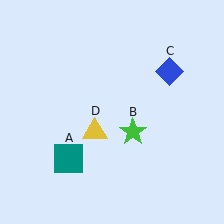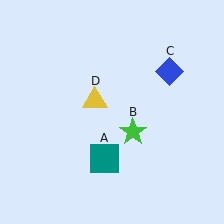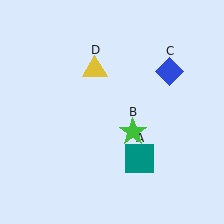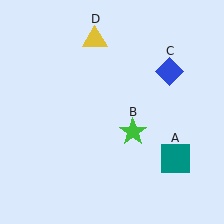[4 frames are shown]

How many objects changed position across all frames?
2 objects changed position: teal square (object A), yellow triangle (object D).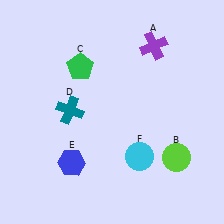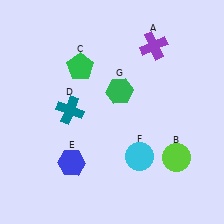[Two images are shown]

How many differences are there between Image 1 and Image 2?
There is 1 difference between the two images.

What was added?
A green hexagon (G) was added in Image 2.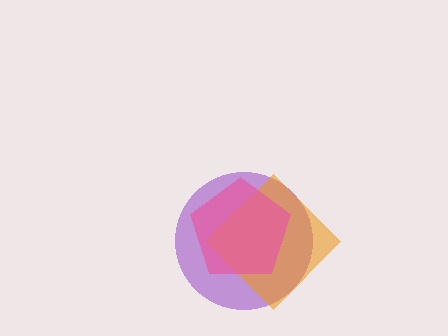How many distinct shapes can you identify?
There are 3 distinct shapes: a purple circle, an orange diamond, a pink pentagon.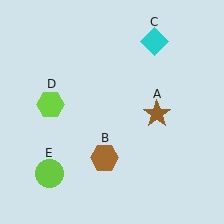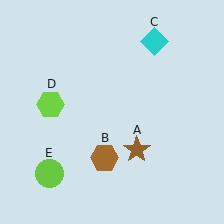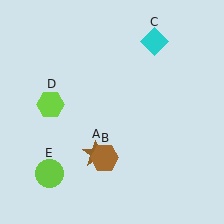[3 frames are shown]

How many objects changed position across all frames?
1 object changed position: brown star (object A).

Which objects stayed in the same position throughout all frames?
Brown hexagon (object B) and cyan diamond (object C) and lime hexagon (object D) and lime circle (object E) remained stationary.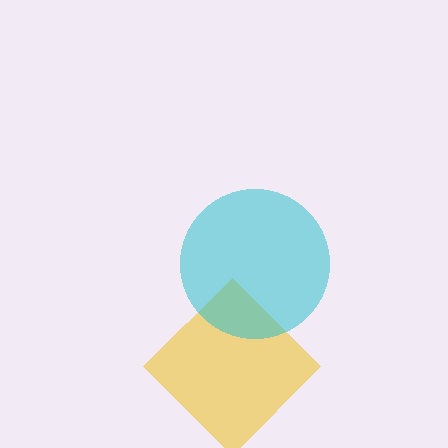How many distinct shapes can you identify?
There are 2 distinct shapes: a yellow diamond, a cyan circle.